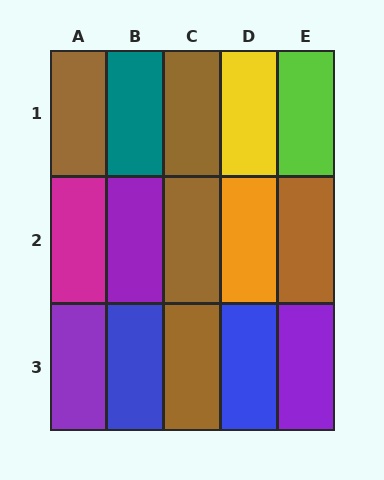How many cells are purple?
3 cells are purple.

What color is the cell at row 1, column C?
Brown.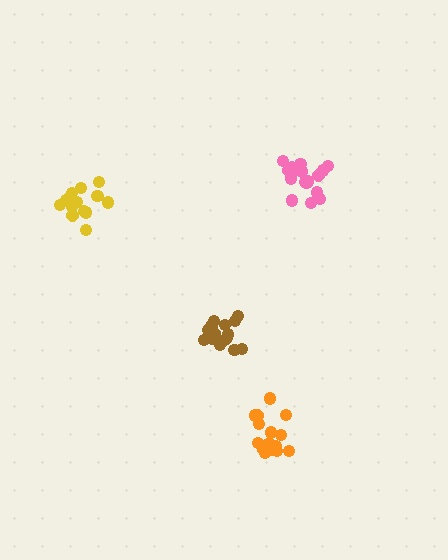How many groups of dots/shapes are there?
There are 4 groups.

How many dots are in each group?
Group 1: 14 dots, Group 2: 19 dots, Group 3: 16 dots, Group 4: 15 dots (64 total).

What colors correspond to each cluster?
The clusters are colored: yellow, pink, orange, brown.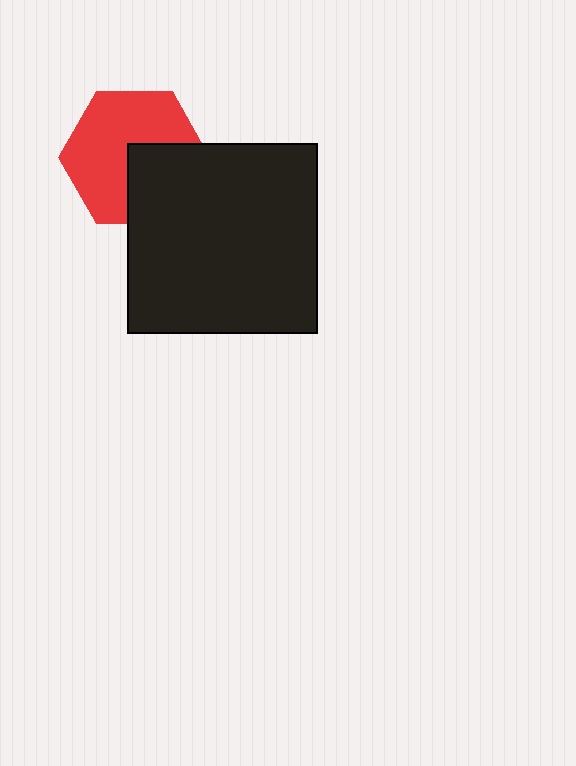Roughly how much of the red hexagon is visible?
About half of it is visible (roughly 65%).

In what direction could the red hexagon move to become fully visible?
The red hexagon could move toward the upper-left. That would shift it out from behind the black square entirely.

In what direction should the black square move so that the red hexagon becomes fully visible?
The black square should move toward the lower-right. That is the shortest direction to clear the overlap and leave the red hexagon fully visible.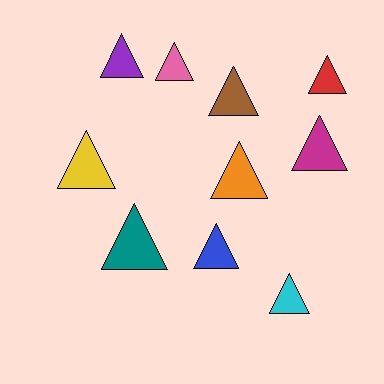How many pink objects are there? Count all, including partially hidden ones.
There is 1 pink object.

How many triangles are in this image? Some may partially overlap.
There are 10 triangles.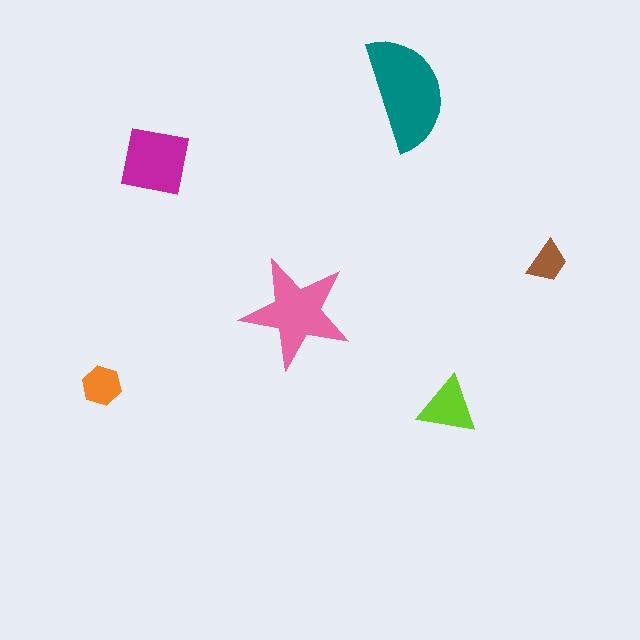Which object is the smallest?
The brown trapezoid.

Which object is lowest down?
The lime triangle is bottommost.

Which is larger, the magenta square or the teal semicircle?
The teal semicircle.